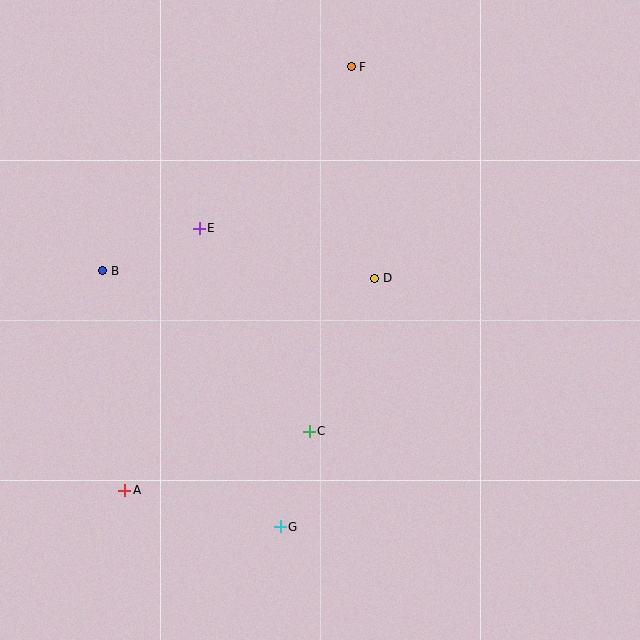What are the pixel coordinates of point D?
Point D is at (375, 278).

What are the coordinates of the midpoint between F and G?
The midpoint between F and G is at (316, 297).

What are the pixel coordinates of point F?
Point F is at (351, 67).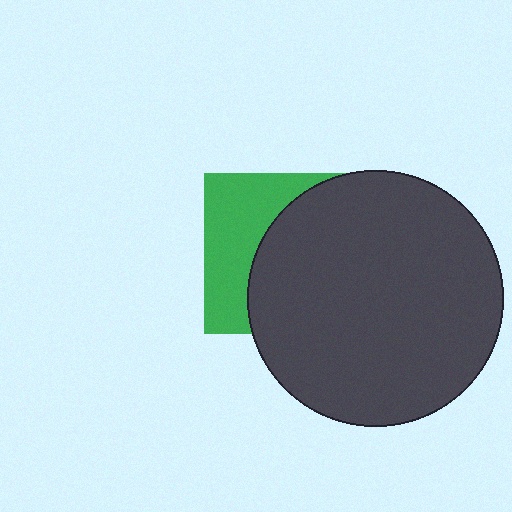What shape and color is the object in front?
The object in front is a dark gray circle.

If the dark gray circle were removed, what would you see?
You would see the complete green square.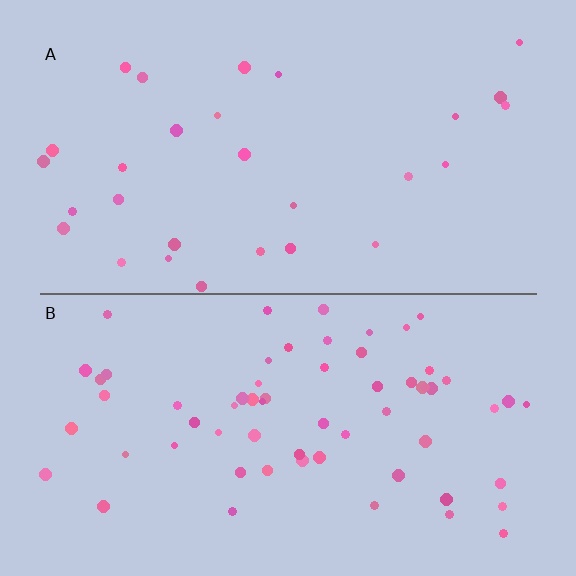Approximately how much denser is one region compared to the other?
Approximately 2.2× — region B over region A.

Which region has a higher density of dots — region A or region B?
B (the bottom).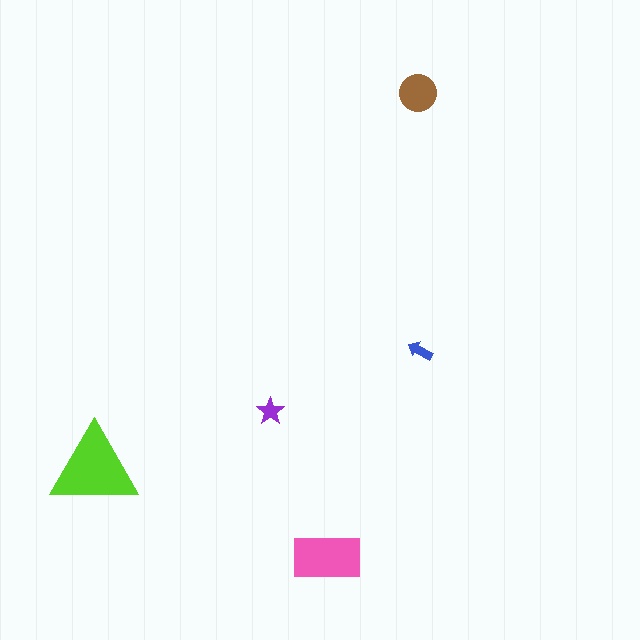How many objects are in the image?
There are 5 objects in the image.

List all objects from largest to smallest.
The lime triangle, the pink rectangle, the brown circle, the purple star, the blue arrow.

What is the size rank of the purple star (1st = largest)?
4th.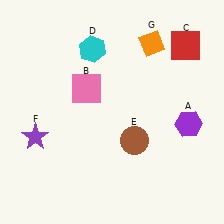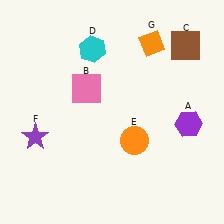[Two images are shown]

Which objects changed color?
C changed from red to brown. E changed from brown to orange.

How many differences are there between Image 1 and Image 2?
There are 2 differences between the two images.